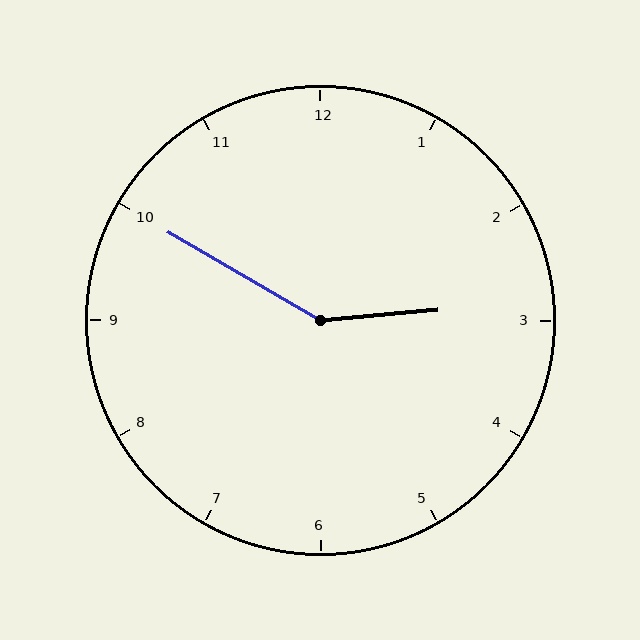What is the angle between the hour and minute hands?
Approximately 145 degrees.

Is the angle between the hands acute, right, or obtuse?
It is obtuse.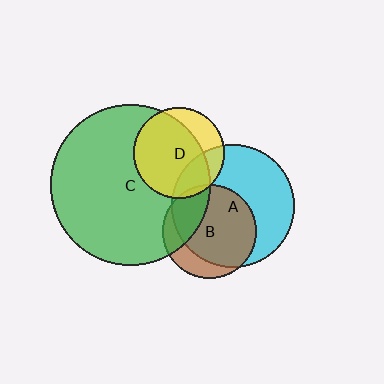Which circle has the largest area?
Circle C (green).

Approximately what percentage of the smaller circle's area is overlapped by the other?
Approximately 30%.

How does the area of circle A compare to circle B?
Approximately 1.7 times.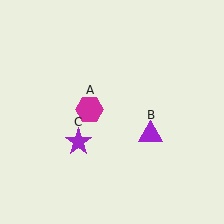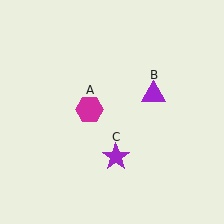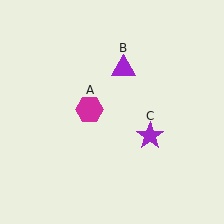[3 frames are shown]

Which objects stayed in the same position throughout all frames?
Magenta hexagon (object A) remained stationary.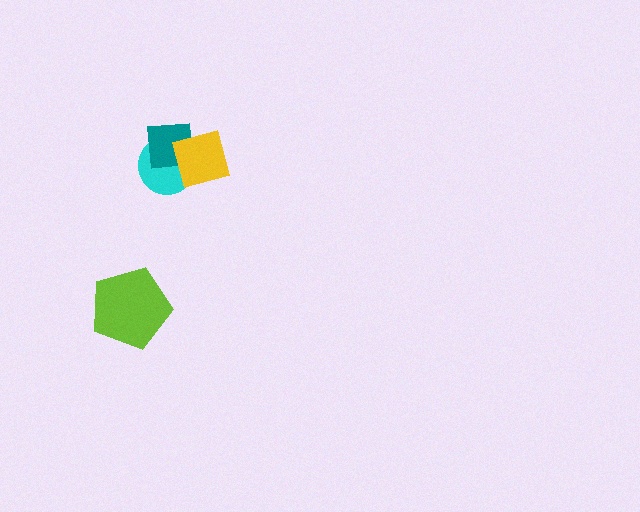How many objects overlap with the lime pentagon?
0 objects overlap with the lime pentagon.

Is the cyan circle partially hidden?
Yes, it is partially covered by another shape.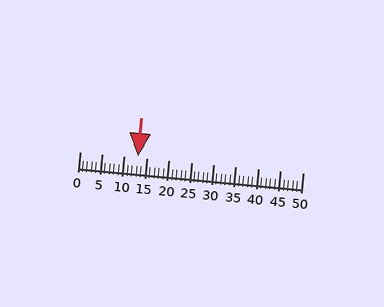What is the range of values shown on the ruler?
The ruler shows values from 0 to 50.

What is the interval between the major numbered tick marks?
The major tick marks are spaced 5 units apart.